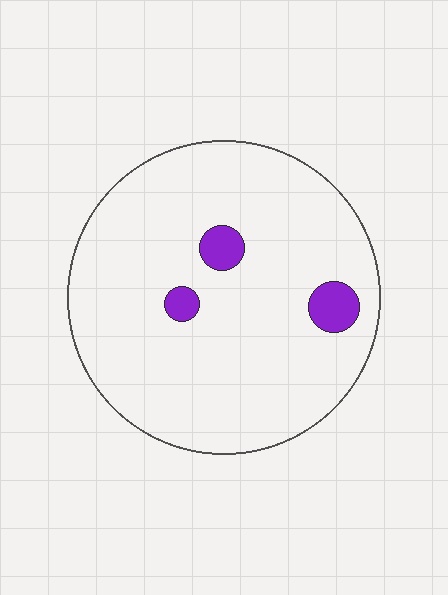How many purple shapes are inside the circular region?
3.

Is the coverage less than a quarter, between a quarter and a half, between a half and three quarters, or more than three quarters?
Less than a quarter.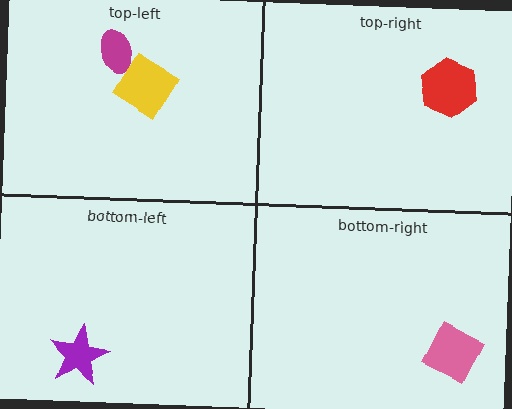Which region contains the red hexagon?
The top-right region.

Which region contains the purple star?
The bottom-left region.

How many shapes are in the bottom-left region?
1.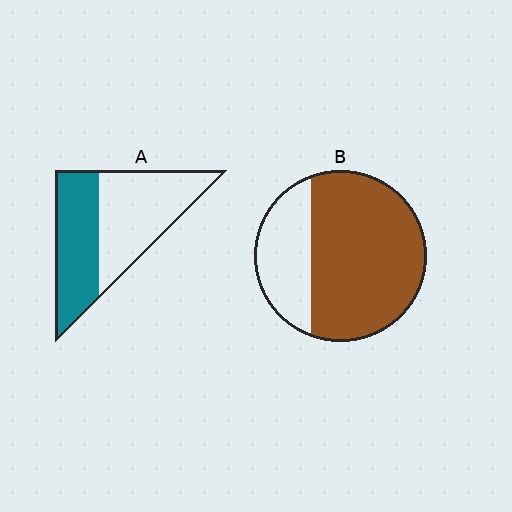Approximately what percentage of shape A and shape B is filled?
A is approximately 45% and B is approximately 70%.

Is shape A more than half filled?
No.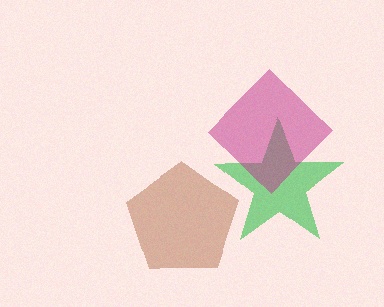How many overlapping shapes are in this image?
There are 3 overlapping shapes in the image.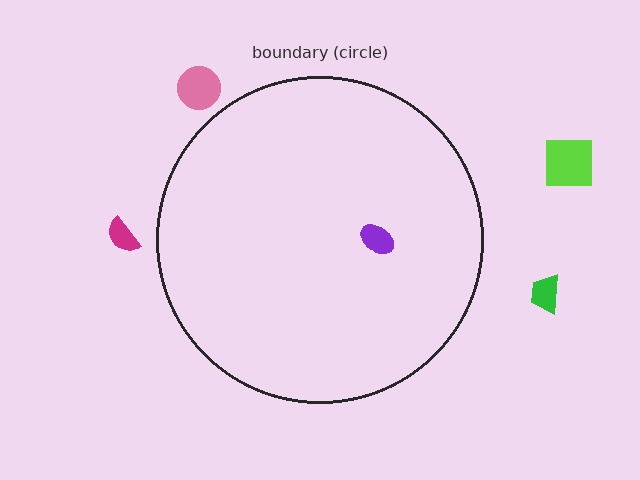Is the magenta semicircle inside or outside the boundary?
Outside.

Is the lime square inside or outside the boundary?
Outside.